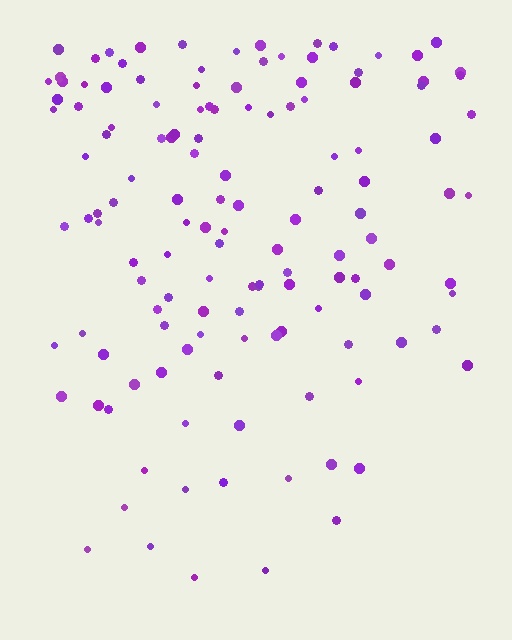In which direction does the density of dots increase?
From bottom to top, with the top side densest.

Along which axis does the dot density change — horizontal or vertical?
Vertical.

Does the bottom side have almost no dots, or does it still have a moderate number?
Still a moderate number, just noticeably fewer than the top.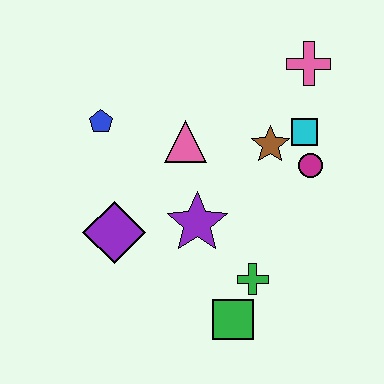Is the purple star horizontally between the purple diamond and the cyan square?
Yes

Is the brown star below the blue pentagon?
Yes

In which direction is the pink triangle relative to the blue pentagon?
The pink triangle is to the right of the blue pentagon.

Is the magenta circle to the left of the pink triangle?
No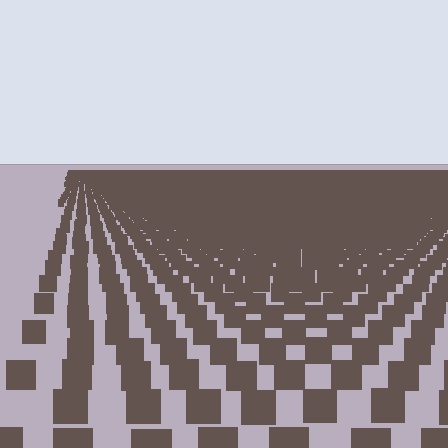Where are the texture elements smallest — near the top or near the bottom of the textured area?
Near the top.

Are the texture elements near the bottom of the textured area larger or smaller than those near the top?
Larger. Near the bottom, elements are closer to the viewer and appear at a bigger on-screen size.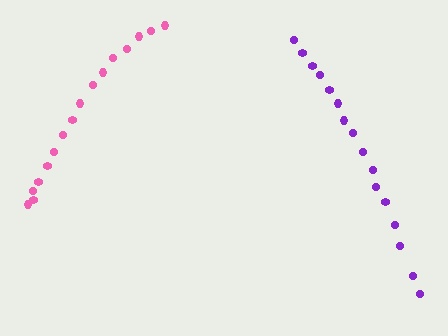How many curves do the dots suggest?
There are 2 distinct paths.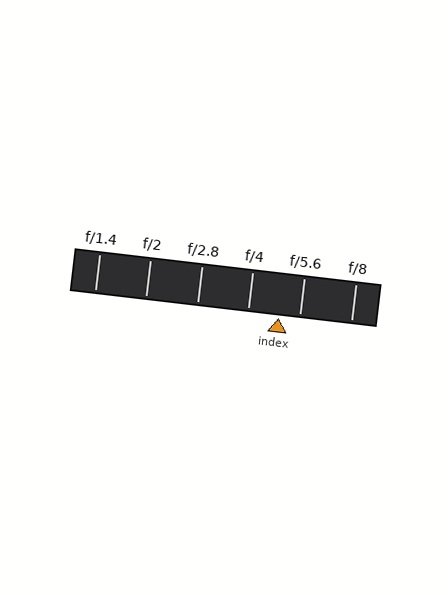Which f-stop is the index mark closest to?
The index mark is closest to f/5.6.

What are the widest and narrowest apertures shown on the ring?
The widest aperture shown is f/1.4 and the narrowest is f/8.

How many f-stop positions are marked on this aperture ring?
There are 6 f-stop positions marked.